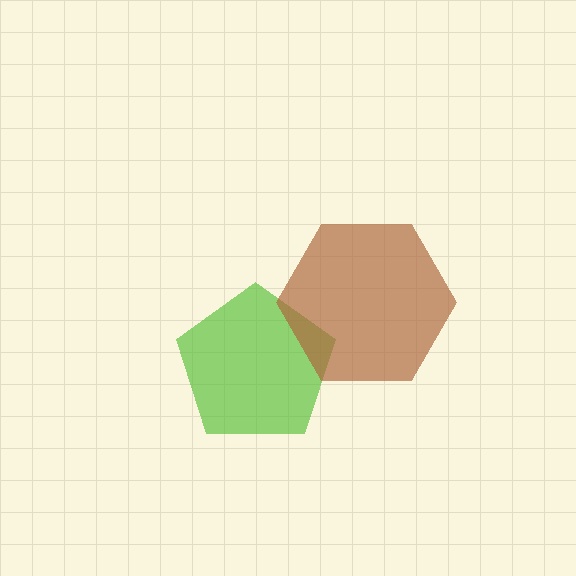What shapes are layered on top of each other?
The layered shapes are: a lime pentagon, a brown hexagon.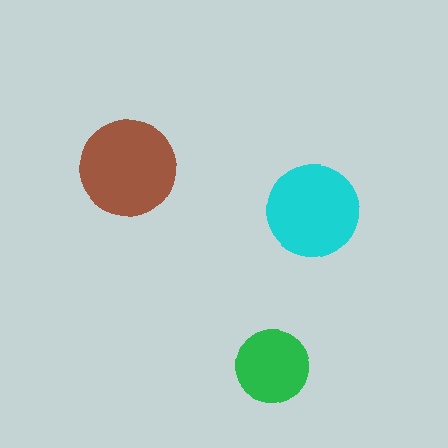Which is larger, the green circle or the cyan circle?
The cyan one.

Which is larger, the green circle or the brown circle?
The brown one.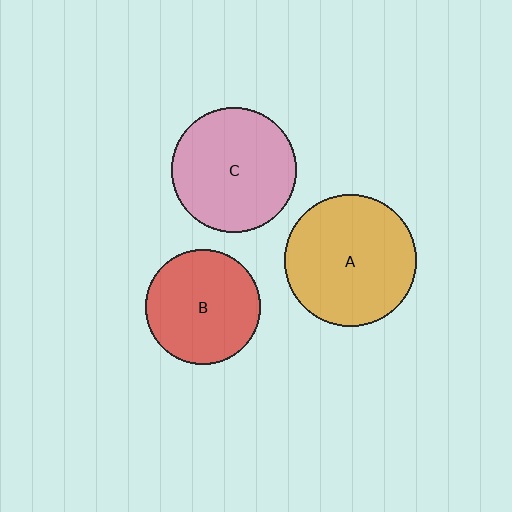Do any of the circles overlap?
No, none of the circles overlap.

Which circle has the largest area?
Circle A (orange).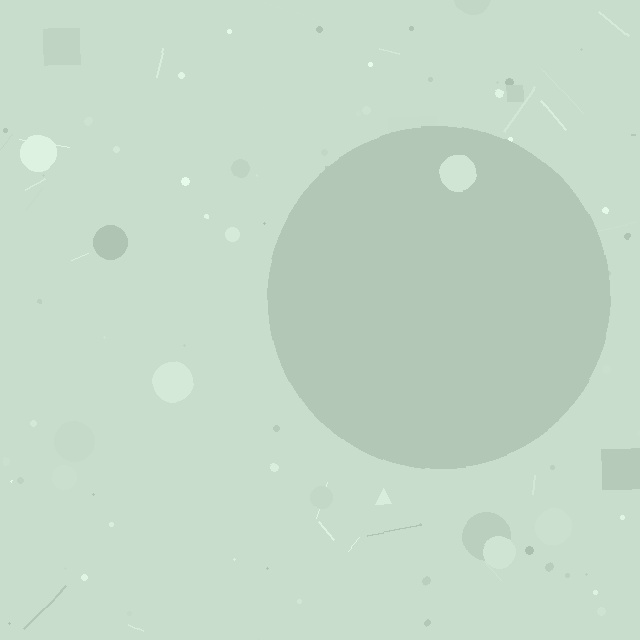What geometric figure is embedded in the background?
A circle is embedded in the background.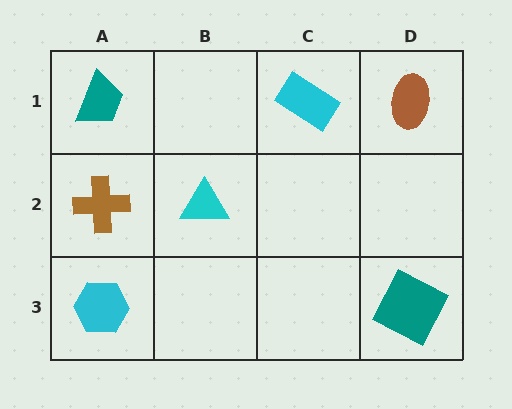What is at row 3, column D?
A teal square.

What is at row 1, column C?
A cyan rectangle.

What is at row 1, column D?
A brown ellipse.